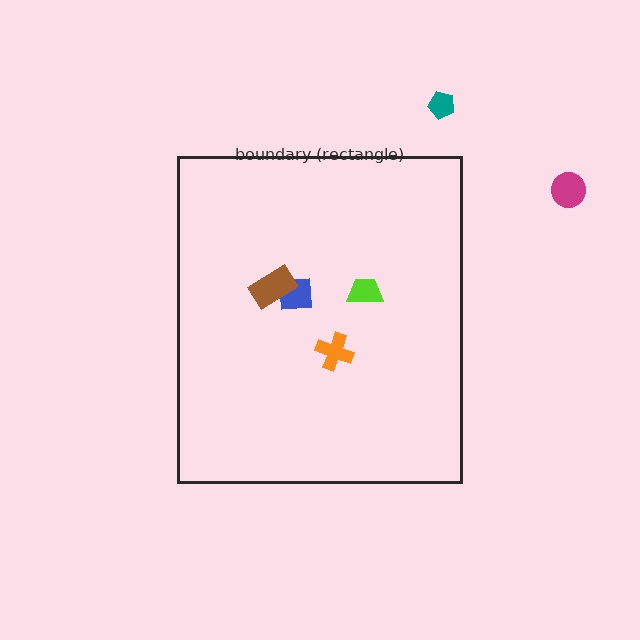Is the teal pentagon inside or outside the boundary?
Outside.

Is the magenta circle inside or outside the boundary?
Outside.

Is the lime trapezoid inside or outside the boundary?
Inside.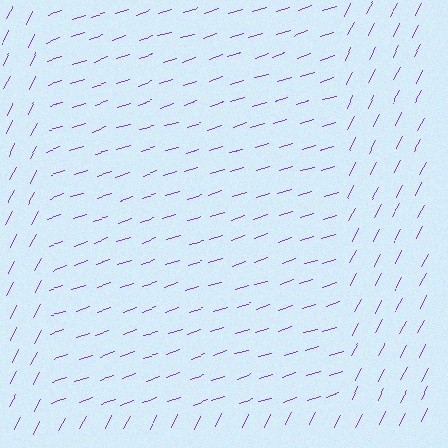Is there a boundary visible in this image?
Yes, there is a texture boundary formed by a change in line orientation.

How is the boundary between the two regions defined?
The boundary is defined purely by a change in line orientation (approximately 45 degrees difference). All lines are the same color and thickness.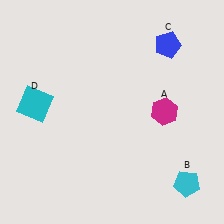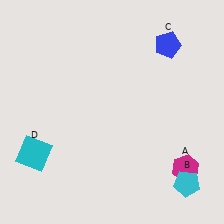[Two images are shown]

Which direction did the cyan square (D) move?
The cyan square (D) moved down.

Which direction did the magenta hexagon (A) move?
The magenta hexagon (A) moved down.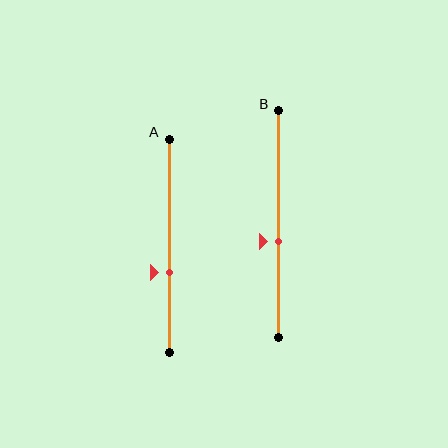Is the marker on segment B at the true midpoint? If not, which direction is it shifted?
No, the marker on segment B is shifted downward by about 8% of the segment length.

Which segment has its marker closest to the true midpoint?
Segment B has its marker closest to the true midpoint.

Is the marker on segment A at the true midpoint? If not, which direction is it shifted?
No, the marker on segment A is shifted downward by about 12% of the segment length.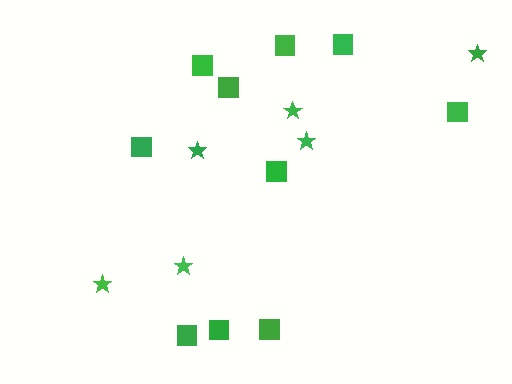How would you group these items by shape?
There are 2 groups: one group of squares (10) and one group of stars (6).